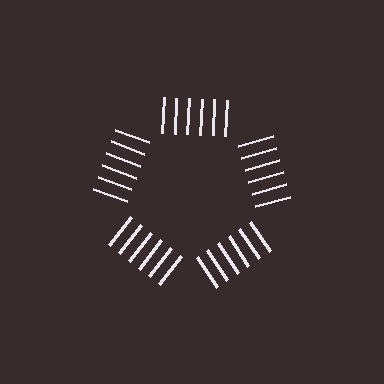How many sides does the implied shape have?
5 sides — the line-ends trace a pentagon.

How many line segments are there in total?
30 — 6 along each of the 5 edges.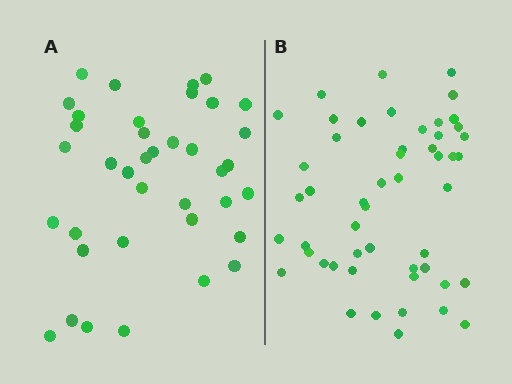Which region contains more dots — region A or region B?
Region B (the right region) has more dots.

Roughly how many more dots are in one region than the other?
Region B has approximately 15 more dots than region A.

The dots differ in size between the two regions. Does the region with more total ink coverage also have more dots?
No. Region A has more total ink coverage because its dots are larger, but region B actually contains more individual dots. Total area can be misleading — the number of items is what matters here.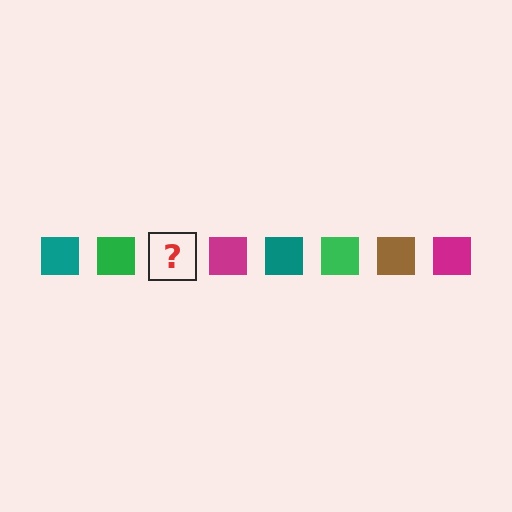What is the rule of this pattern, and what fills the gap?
The rule is that the pattern cycles through teal, green, brown, magenta squares. The gap should be filled with a brown square.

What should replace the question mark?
The question mark should be replaced with a brown square.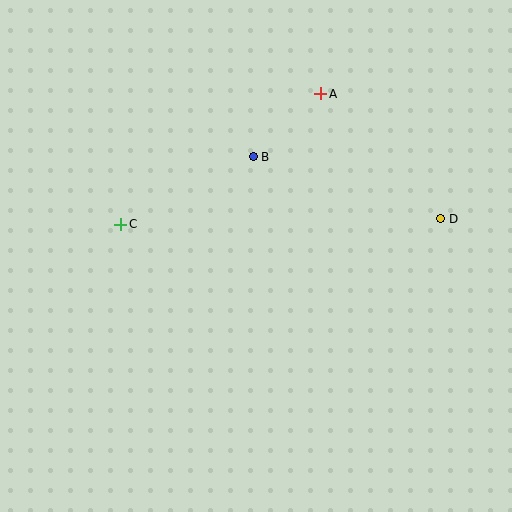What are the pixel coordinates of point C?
Point C is at (121, 224).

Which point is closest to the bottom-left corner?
Point C is closest to the bottom-left corner.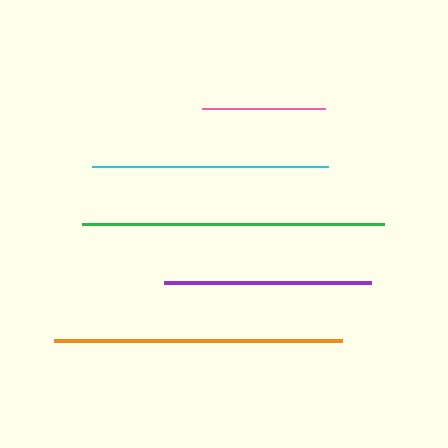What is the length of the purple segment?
The purple segment is approximately 208 pixels long.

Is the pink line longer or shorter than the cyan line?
The cyan line is longer than the pink line.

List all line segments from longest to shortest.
From longest to shortest: green, orange, cyan, purple, pink.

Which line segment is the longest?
The green line is the longest at approximately 302 pixels.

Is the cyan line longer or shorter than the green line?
The green line is longer than the cyan line.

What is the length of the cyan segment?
The cyan segment is approximately 236 pixels long.